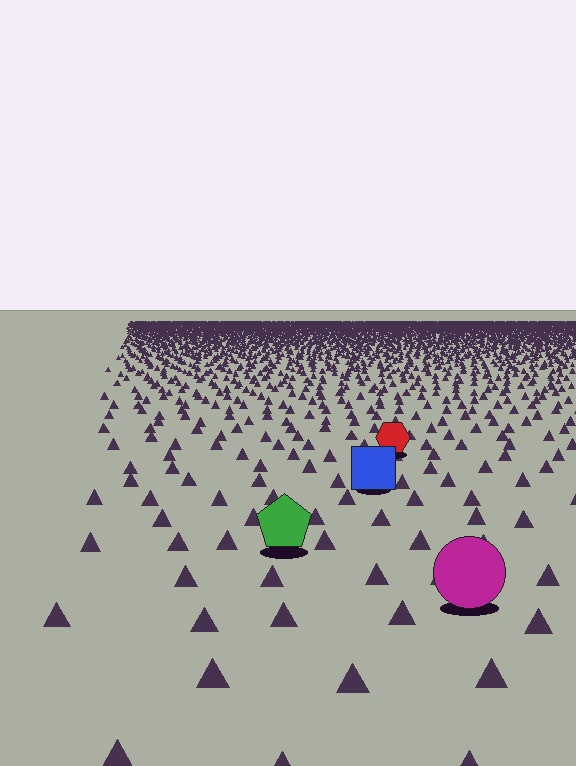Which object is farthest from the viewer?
The red hexagon is farthest from the viewer. It appears smaller and the ground texture around it is denser.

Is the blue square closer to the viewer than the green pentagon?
No. The green pentagon is closer — you can tell from the texture gradient: the ground texture is coarser near it.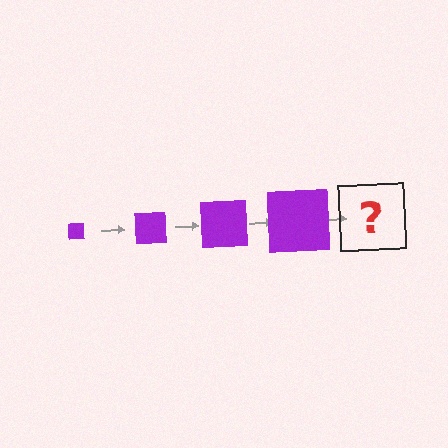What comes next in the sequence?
The next element should be a purple square, larger than the previous one.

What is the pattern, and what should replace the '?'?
The pattern is that the square gets progressively larger each step. The '?' should be a purple square, larger than the previous one.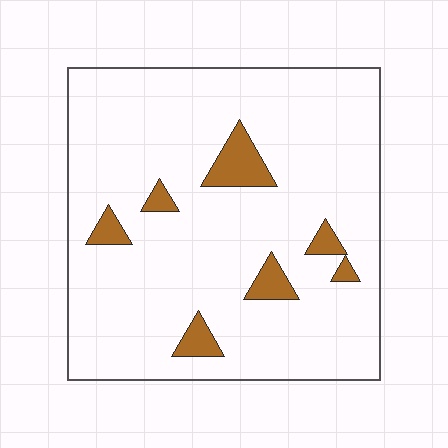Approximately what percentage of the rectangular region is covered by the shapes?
Approximately 10%.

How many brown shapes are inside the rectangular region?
7.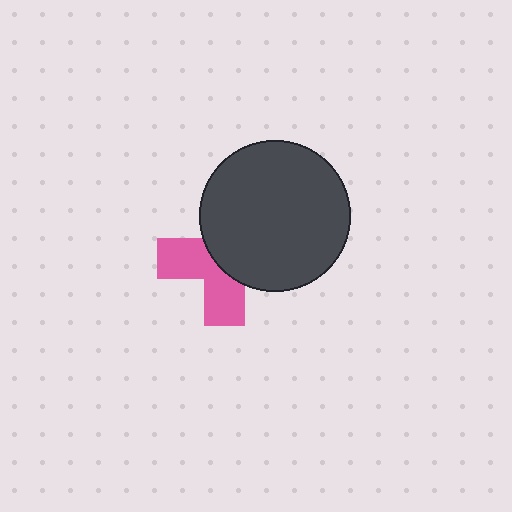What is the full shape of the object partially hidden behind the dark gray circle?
The partially hidden object is a pink cross.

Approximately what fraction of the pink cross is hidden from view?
Roughly 55% of the pink cross is hidden behind the dark gray circle.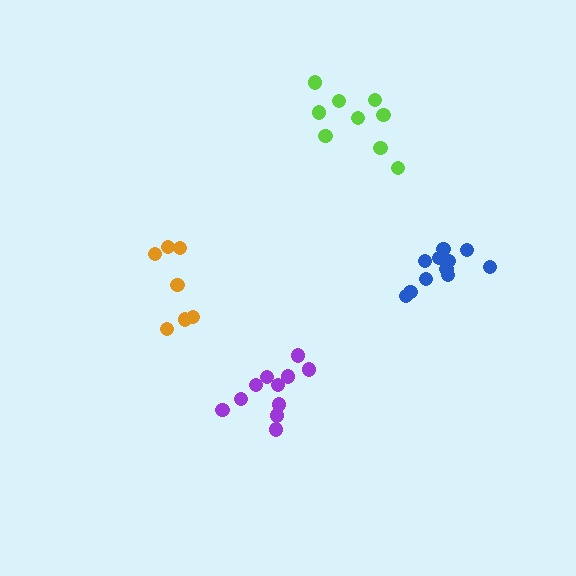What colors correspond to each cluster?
The clusters are colored: blue, purple, orange, lime.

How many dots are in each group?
Group 1: 11 dots, Group 2: 11 dots, Group 3: 7 dots, Group 4: 9 dots (38 total).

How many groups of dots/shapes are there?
There are 4 groups.